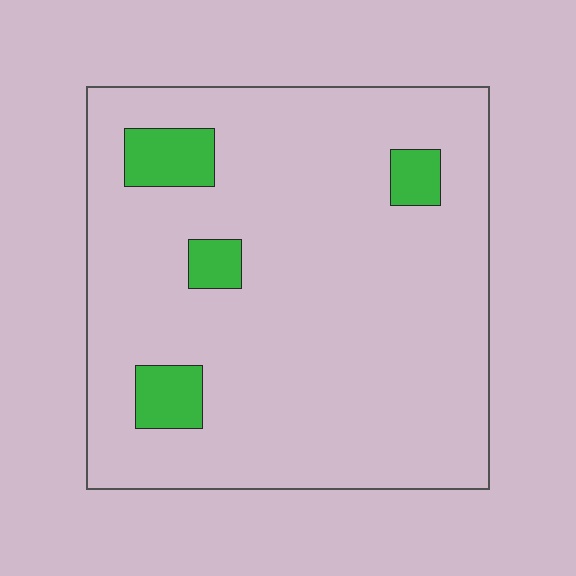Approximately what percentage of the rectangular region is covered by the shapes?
Approximately 10%.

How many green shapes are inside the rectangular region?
4.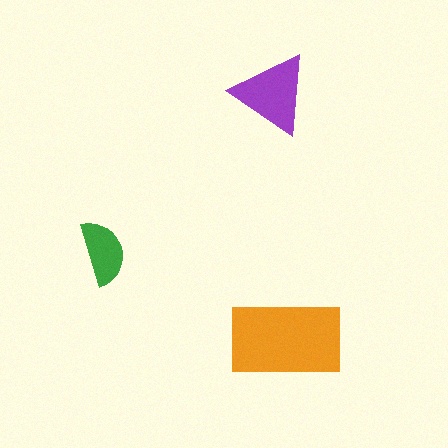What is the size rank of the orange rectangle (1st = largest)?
1st.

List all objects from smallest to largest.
The green semicircle, the purple triangle, the orange rectangle.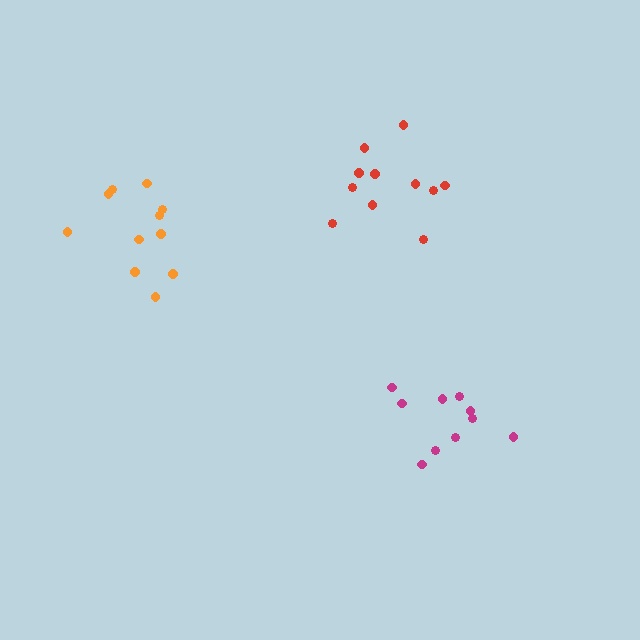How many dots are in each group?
Group 1: 10 dots, Group 2: 11 dots, Group 3: 11 dots (32 total).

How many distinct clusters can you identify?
There are 3 distinct clusters.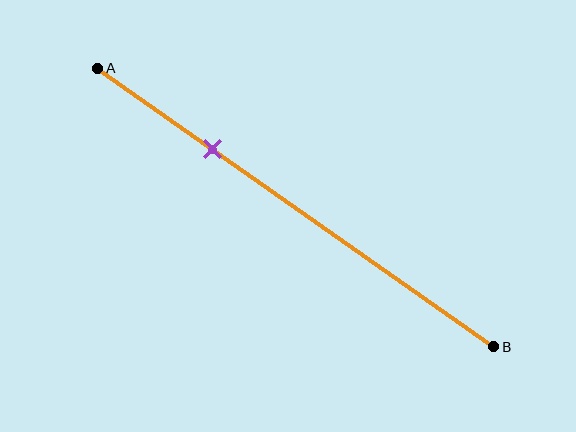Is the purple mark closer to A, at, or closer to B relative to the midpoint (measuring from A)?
The purple mark is closer to point A than the midpoint of segment AB.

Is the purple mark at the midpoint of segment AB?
No, the mark is at about 30% from A, not at the 50% midpoint.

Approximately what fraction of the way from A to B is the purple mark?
The purple mark is approximately 30% of the way from A to B.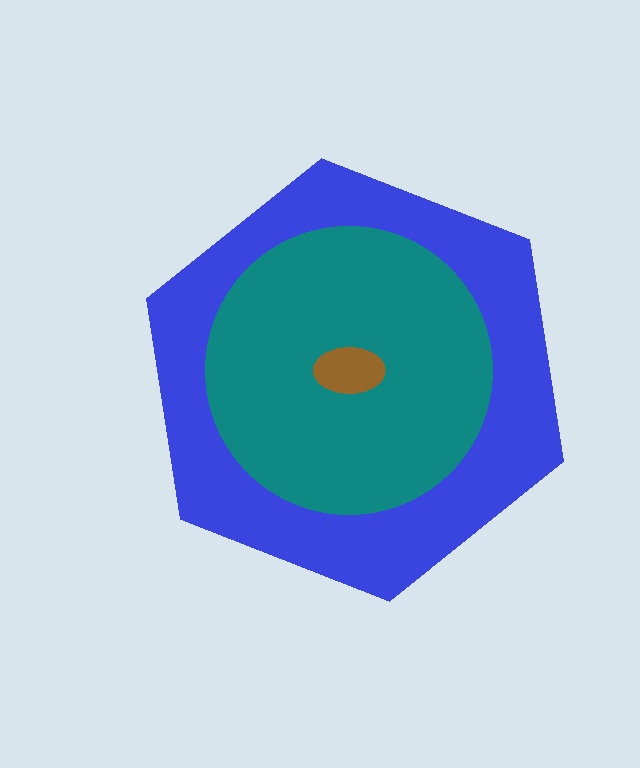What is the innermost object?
The brown ellipse.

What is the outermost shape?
The blue hexagon.